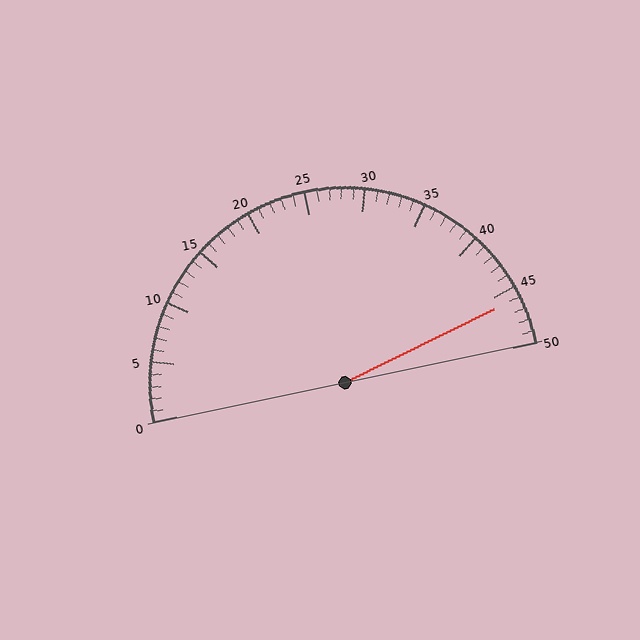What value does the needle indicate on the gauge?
The needle indicates approximately 46.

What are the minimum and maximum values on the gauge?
The gauge ranges from 0 to 50.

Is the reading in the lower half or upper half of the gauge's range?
The reading is in the upper half of the range (0 to 50).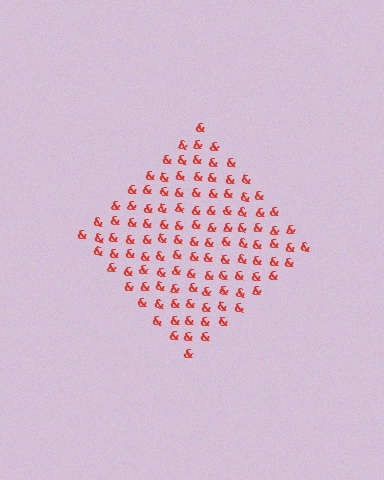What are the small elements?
The small elements are ampersands.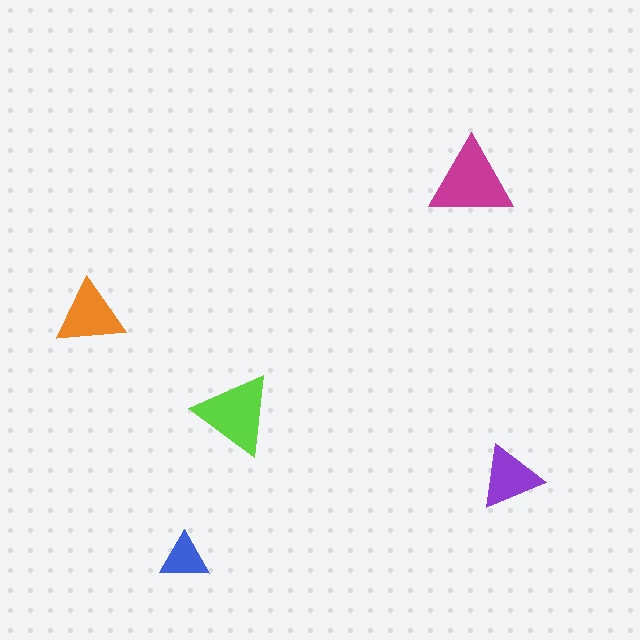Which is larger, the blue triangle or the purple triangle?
The purple one.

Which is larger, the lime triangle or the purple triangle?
The lime one.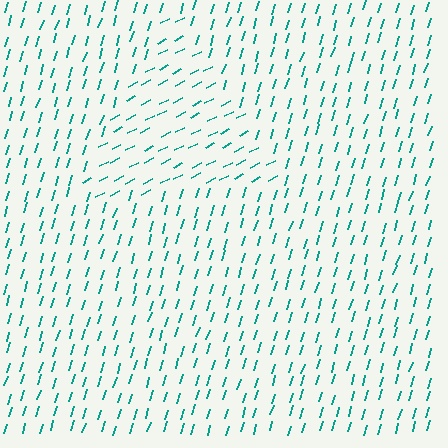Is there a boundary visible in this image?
Yes, there is a texture boundary formed by a change in line orientation.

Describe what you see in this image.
The image is filled with small teal line segments. A triangle region in the image has lines oriented differently from the surrounding lines, creating a visible texture boundary.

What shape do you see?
I see a triangle.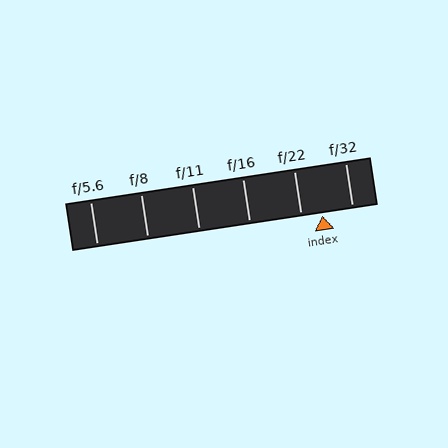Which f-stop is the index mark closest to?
The index mark is closest to f/22.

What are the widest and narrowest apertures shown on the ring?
The widest aperture shown is f/5.6 and the narrowest is f/32.